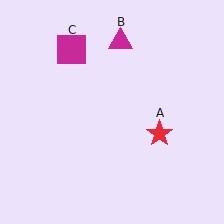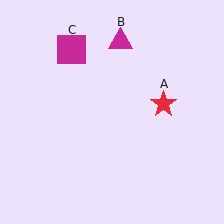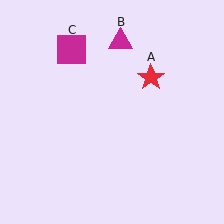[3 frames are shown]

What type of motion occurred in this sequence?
The red star (object A) rotated counterclockwise around the center of the scene.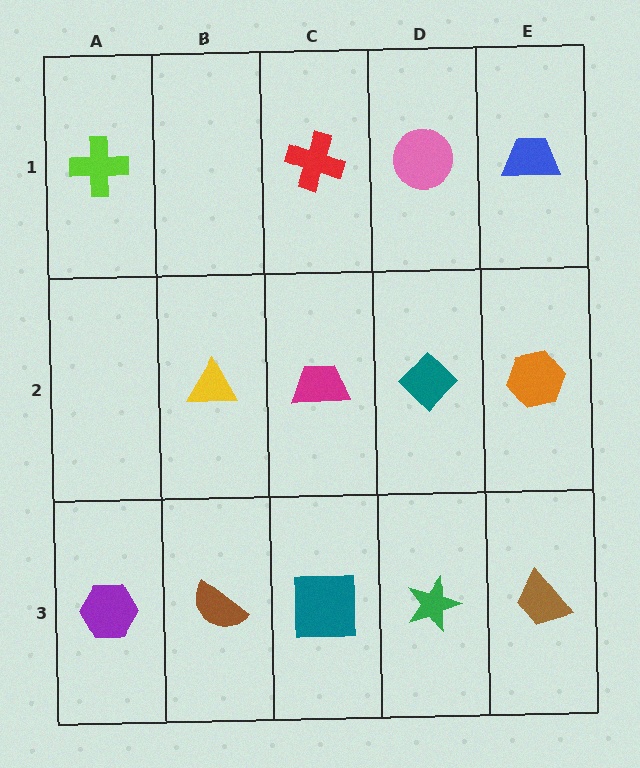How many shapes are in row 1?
4 shapes.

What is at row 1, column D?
A pink circle.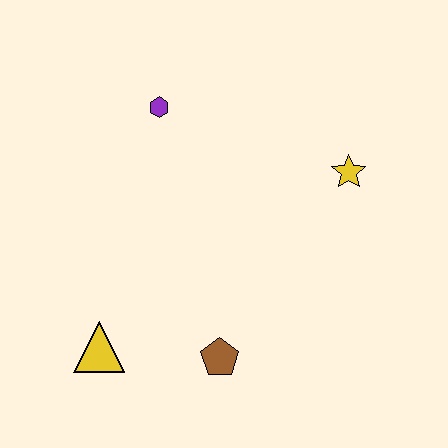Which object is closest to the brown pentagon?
The yellow triangle is closest to the brown pentagon.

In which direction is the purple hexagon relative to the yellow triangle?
The purple hexagon is above the yellow triangle.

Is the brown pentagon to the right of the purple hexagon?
Yes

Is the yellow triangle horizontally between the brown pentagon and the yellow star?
No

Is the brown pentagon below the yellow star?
Yes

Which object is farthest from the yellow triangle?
The yellow star is farthest from the yellow triangle.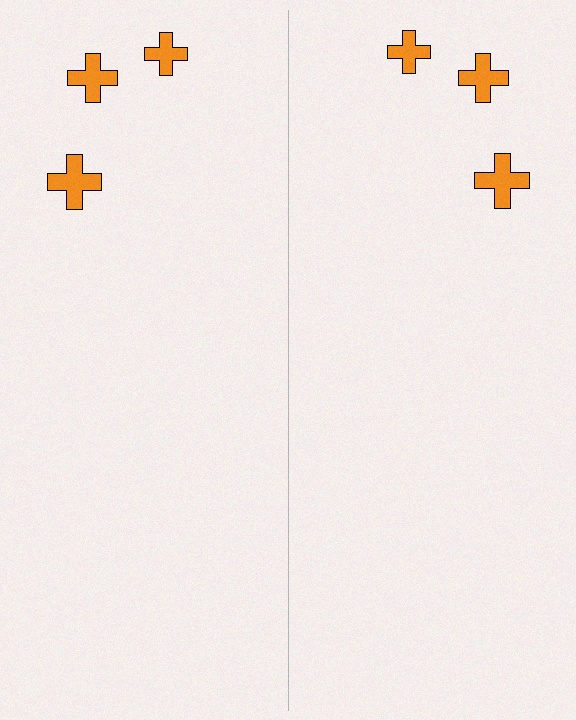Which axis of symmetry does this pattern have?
The pattern has a vertical axis of symmetry running through the center of the image.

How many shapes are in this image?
There are 6 shapes in this image.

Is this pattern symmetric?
Yes, this pattern has bilateral (reflection) symmetry.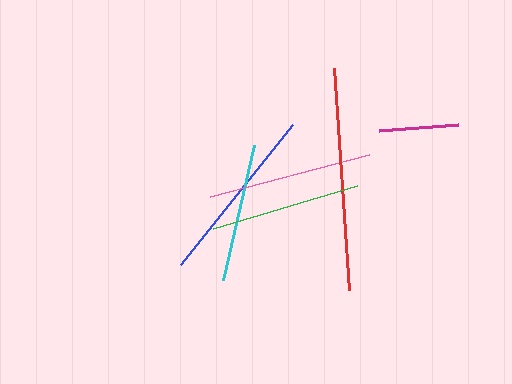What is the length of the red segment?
The red segment is approximately 222 pixels long.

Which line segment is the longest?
The red line is the longest at approximately 222 pixels.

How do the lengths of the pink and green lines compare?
The pink and green lines are approximately the same length.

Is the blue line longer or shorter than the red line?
The red line is longer than the blue line.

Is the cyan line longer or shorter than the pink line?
The pink line is longer than the cyan line.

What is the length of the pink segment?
The pink segment is approximately 165 pixels long.